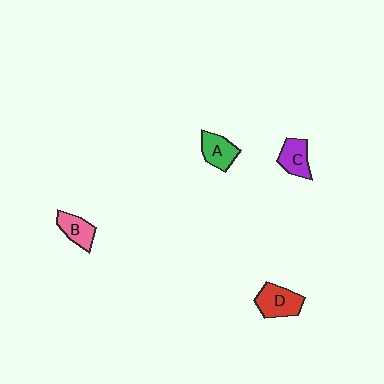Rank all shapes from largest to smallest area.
From largest to smallest: D (red), A (green), C (purple), B (pink).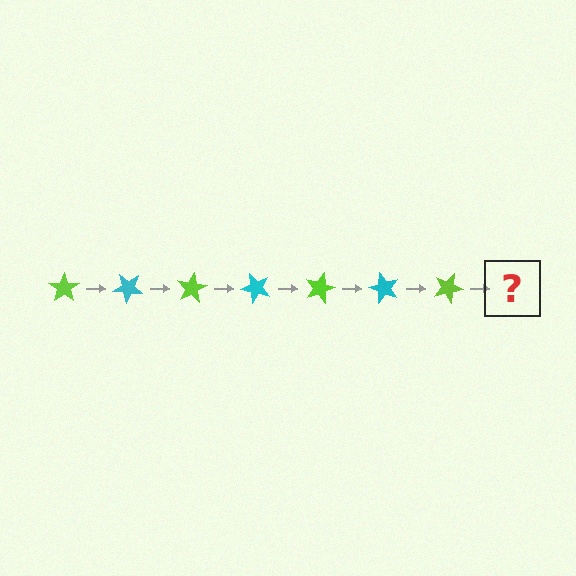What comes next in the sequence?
The next element should be a cyan star, rotated 280 degrees from the start.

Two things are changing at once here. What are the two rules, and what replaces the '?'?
The two rules are that it rotates 40 degrees each step and the color cycles through lime and cyan. The '?' should be a cyan star, rotated 280 degrees from the start.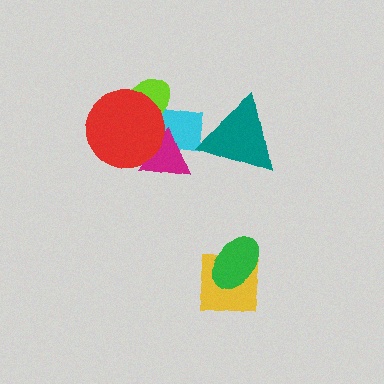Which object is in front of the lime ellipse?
The red circle is in front of the lime ellipse.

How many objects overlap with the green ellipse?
1 object overlaps with the green ellipse.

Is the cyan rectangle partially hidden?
Yes, it is partially covered by another shape.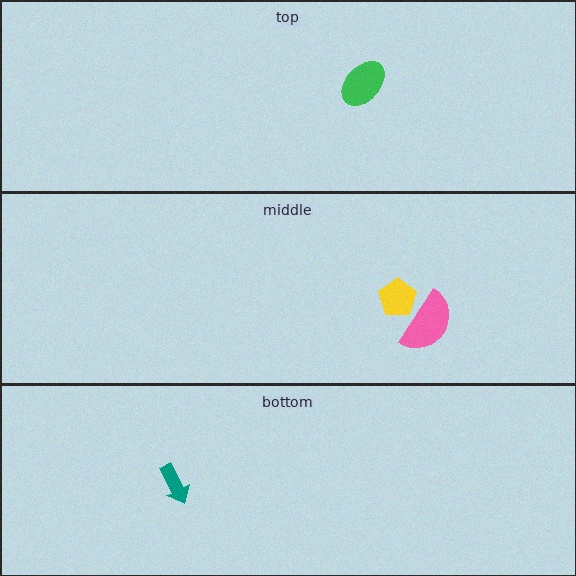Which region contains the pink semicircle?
The middle region.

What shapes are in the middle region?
The yellow pentagon, the pink semicircle.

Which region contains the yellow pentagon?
The middle region.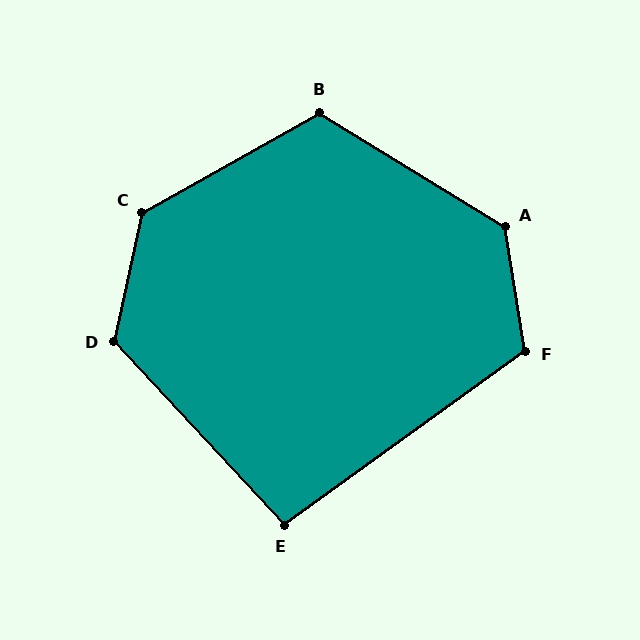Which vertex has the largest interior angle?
C, at approximately 132 degrees.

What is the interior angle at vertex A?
Approximately 131 degrees (obtuse).